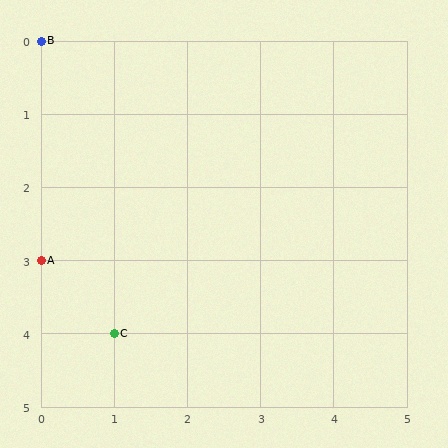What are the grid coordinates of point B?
Point B is at grid coordinates (0, 0).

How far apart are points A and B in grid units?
Points A and B are 3 rows apart.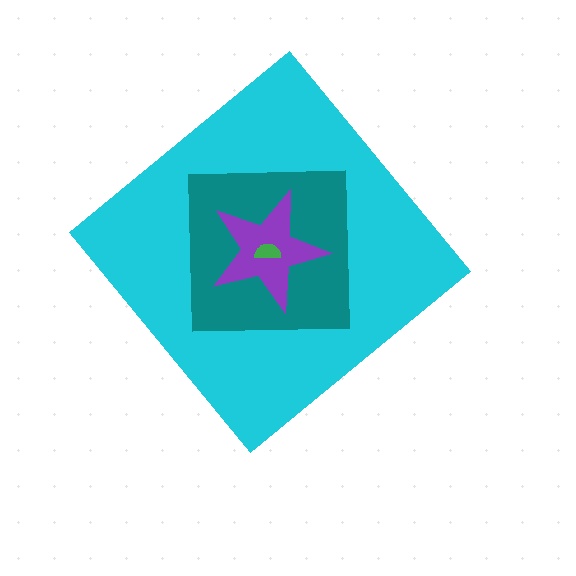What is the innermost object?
The green semicircle.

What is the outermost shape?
The cyan diamond.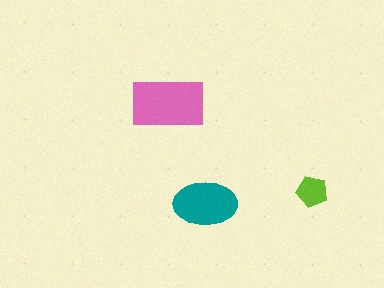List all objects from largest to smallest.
The pink rectangle, the teal ellipse, the lime pentagon.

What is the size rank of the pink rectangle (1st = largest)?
1st.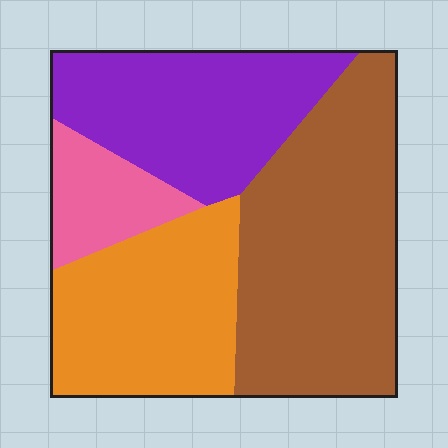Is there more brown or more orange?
Brown.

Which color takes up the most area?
Brown, at roughly 40%.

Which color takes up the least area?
Pink, at roughly 10%.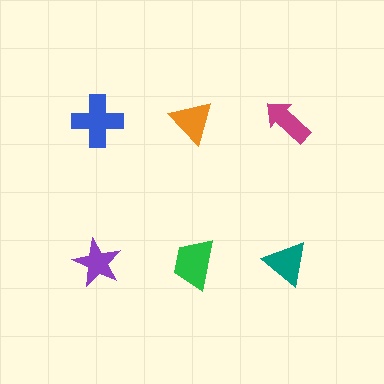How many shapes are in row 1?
3 shapes.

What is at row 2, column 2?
A green trapezoid.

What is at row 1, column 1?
A blue cross.